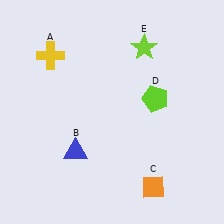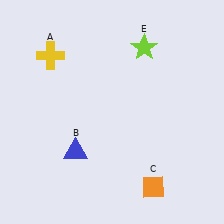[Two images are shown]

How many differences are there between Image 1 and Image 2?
There is 1 difference between the two images.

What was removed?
The lime pentagon (D) was removed in Image 2.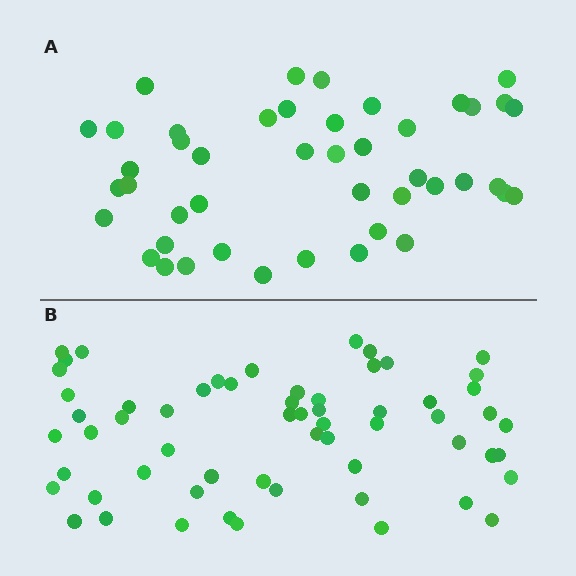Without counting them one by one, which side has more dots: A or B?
Region B (the bottom region) has more dots.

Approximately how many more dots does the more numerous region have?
Region B has approximately 15 more dots than region A.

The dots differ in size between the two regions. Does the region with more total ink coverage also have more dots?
No. Region A has more total ink coverage because its dots are larger, but region B actually contains more individual dots. Total area can be misleading — the number of items is what matters here.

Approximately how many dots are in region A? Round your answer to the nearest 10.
About 40 dots. (The exact count is 45, which rounds to 40.)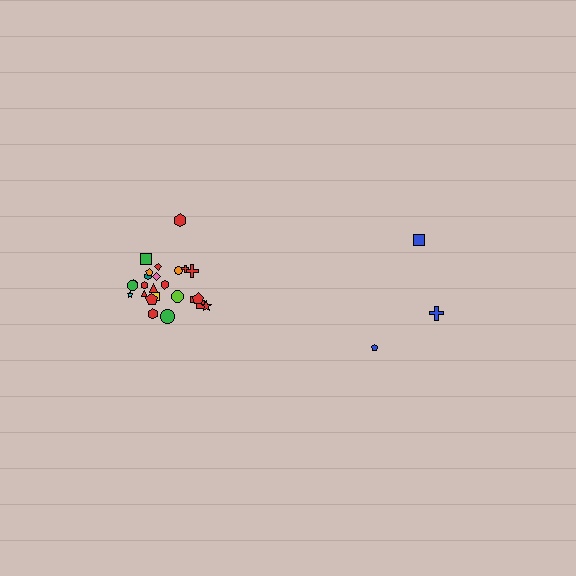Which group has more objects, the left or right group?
The left group.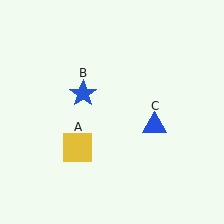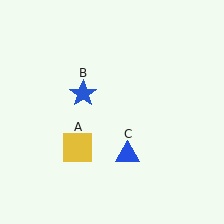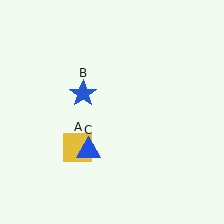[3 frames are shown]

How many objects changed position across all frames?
1 object changed position: blue triangle (object C).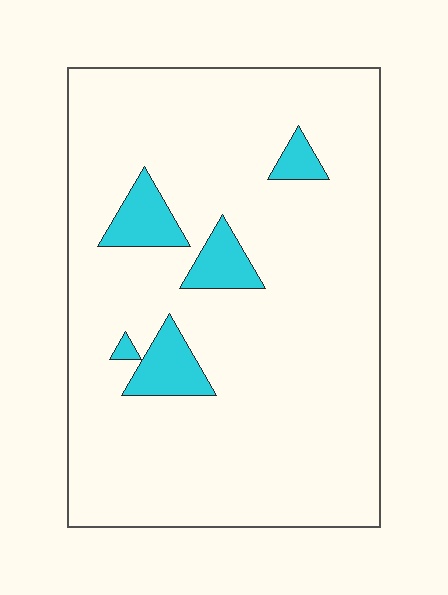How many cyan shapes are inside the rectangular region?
5.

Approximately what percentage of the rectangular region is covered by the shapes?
Approximately 10%.